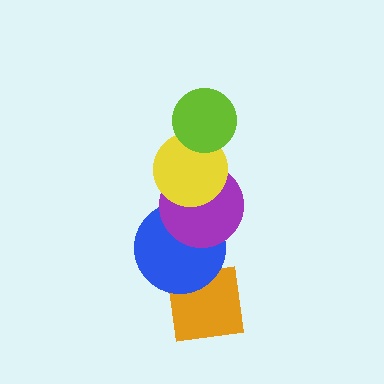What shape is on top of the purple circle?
The yellow circle is on top of the purple circle.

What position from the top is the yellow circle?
The yellow circle is 2nd from the top.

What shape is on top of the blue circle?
The purple circle is on top of the blue circle.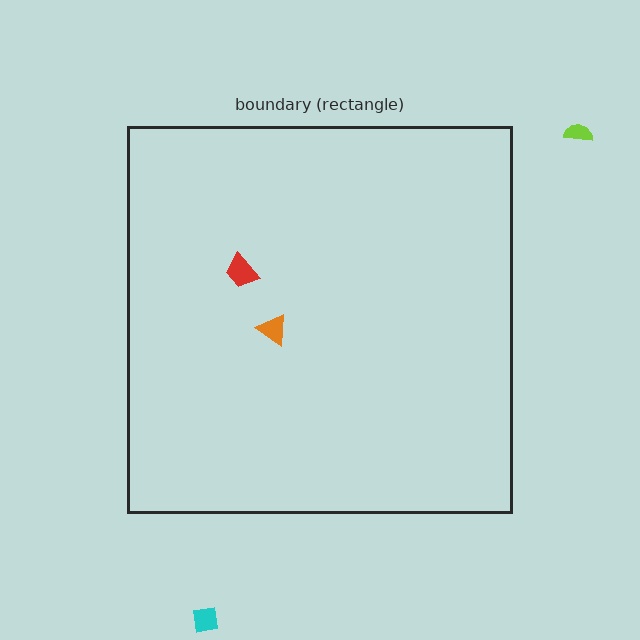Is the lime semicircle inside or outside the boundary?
Outside.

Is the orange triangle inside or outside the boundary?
Inside.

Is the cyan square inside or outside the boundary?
Outside.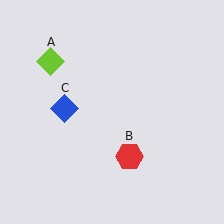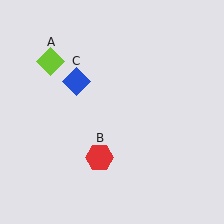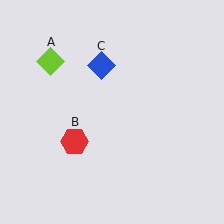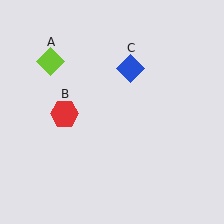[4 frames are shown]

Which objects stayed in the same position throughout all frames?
Lime diamond (object A) remained stationary.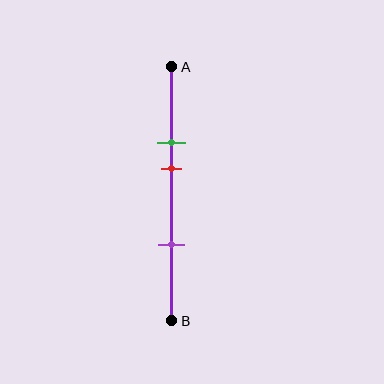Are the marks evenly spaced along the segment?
No, the marks are not evenly spaced.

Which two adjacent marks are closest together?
The green and red marks are the closest adjacent pair.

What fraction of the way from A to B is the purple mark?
The purple mark is approximately 70% (0.7) of the way from A to B.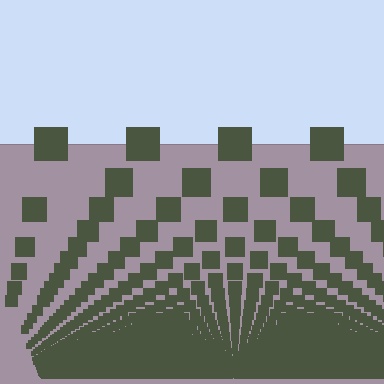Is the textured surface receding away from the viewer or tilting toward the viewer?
The surface appears to tilt toward the viewer. Texture elements get larger and sparser toward the top.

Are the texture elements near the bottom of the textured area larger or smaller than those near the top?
Smaller. The gradient is inverted — elements near the bottom are smaller and denser.